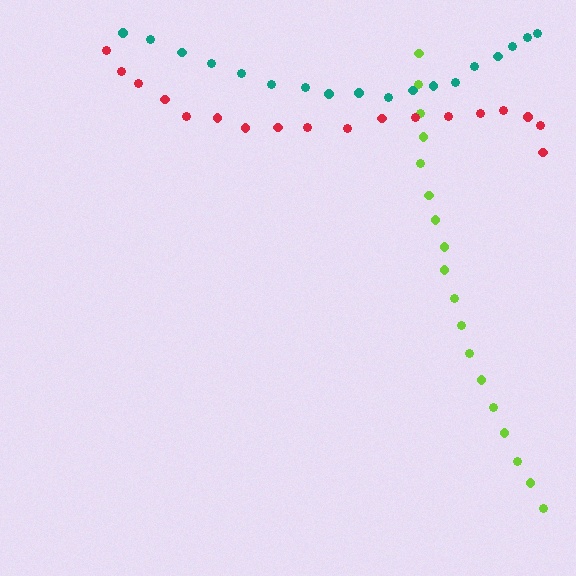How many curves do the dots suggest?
There are 3 distinct paths.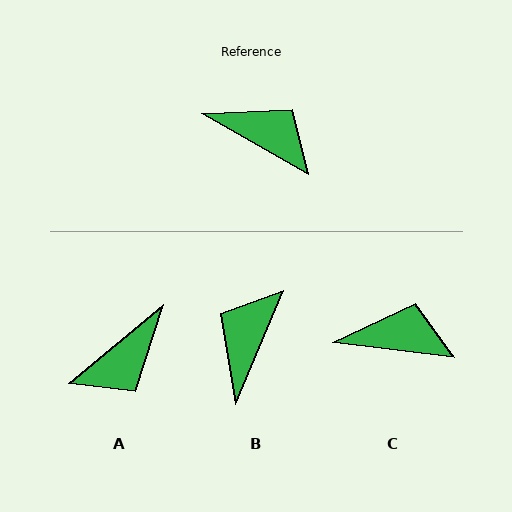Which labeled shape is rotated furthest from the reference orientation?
A, about 110 degrees away.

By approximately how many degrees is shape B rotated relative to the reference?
Approximately 97 degrees counter-clockwise.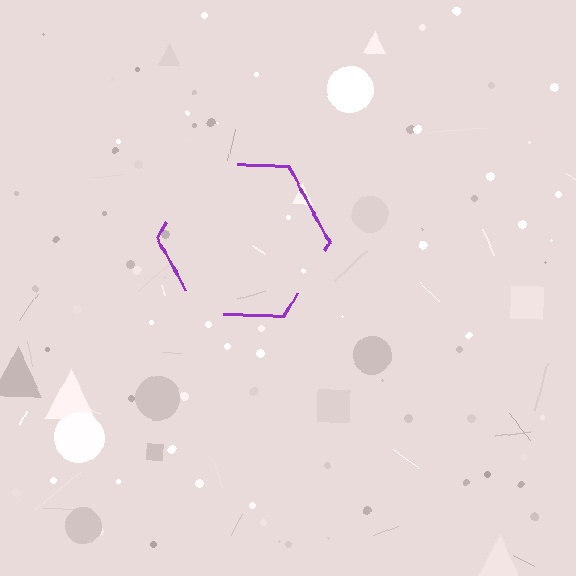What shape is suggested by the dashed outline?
The dashed outline suggests a hexagon.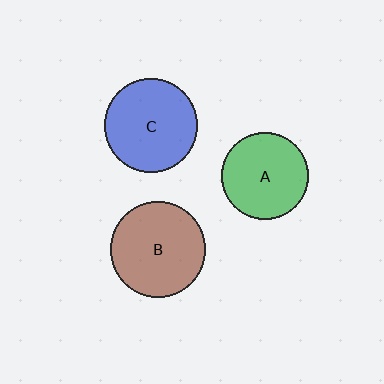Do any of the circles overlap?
No, none of the circles overlap.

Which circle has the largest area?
Circle B (brown).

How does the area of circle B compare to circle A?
Approximately 1.2 times.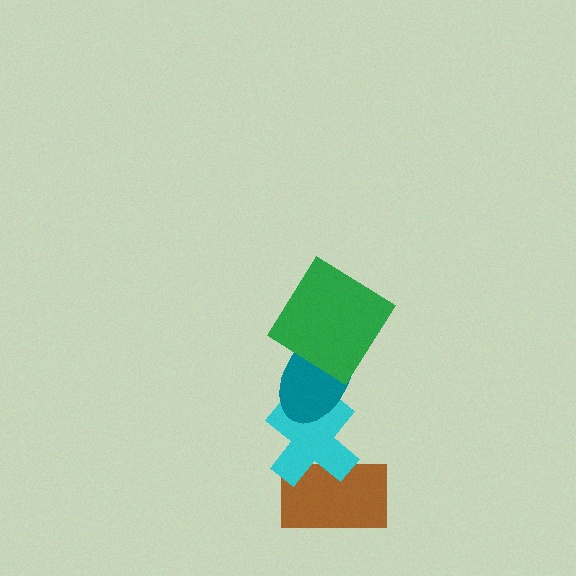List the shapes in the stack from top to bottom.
From top to bottom: the green diamond, the teal ellipse, the cyan cross, the brown rectangle.